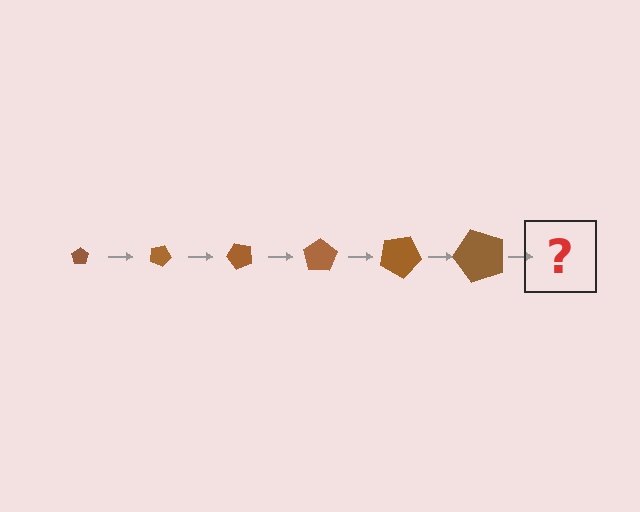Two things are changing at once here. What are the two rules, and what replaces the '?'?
The two rules are that the pentagon grows larger each step and it rotates 25 degrees each step. The '?' should be a pentagon, larger than the previous one and rotated 150 degrees from the start.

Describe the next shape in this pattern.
It should be a pentagon, larger than the previous one and rotated 150 degrees from the start.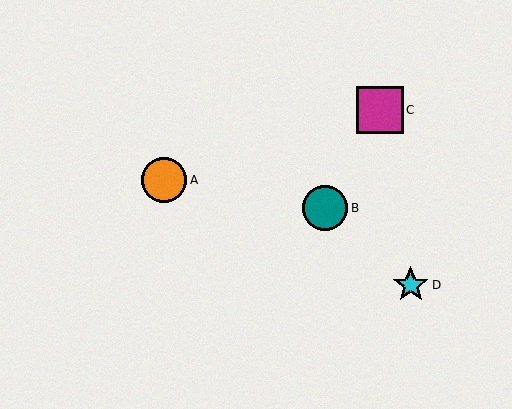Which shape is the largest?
The magenta square (labeled C) is the largest.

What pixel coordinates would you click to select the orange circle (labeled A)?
Click at (164, 180) to select the orange circle A.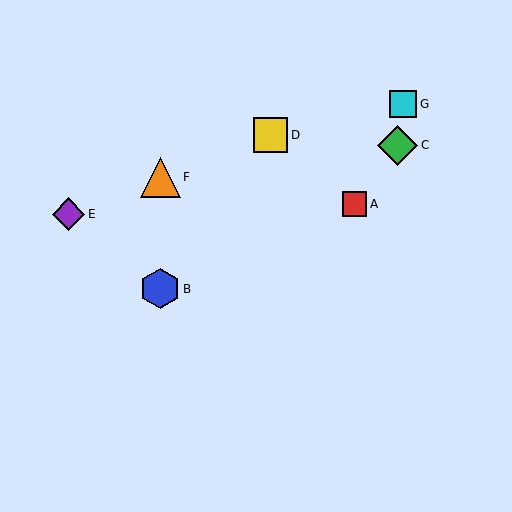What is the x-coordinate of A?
Object A is at x≈354.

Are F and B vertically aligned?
Yes, both are at x≈160.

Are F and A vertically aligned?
No, F is at x≈160 and A is at x≈354.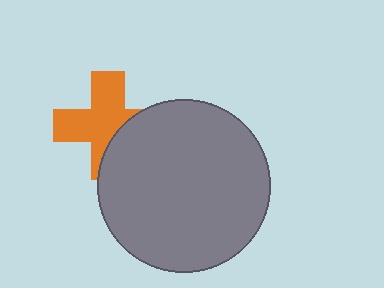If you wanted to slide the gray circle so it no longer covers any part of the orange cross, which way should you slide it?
Slide it toward the lower-right — that is the most direct way to separate the two shapes.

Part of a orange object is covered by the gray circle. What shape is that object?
It is a cross.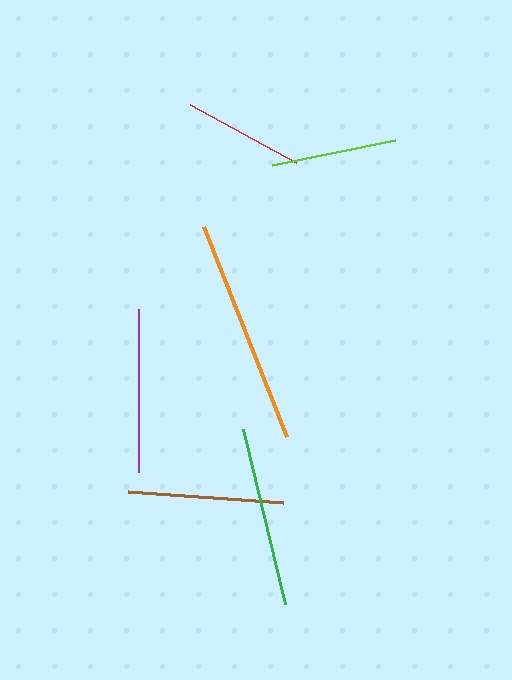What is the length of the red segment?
The red segment is approximately 121 pixels long.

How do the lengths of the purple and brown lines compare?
The purple and brown lines are approximately the same length.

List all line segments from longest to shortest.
From longest to shortest: orange, green, purple, brown, lime, red.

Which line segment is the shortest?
The red line is the shortest at approximately 121 pixels.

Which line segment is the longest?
The orange line is the longest at approximately 226 pixels.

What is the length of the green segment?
The green segment is approximately 180 pixels long.